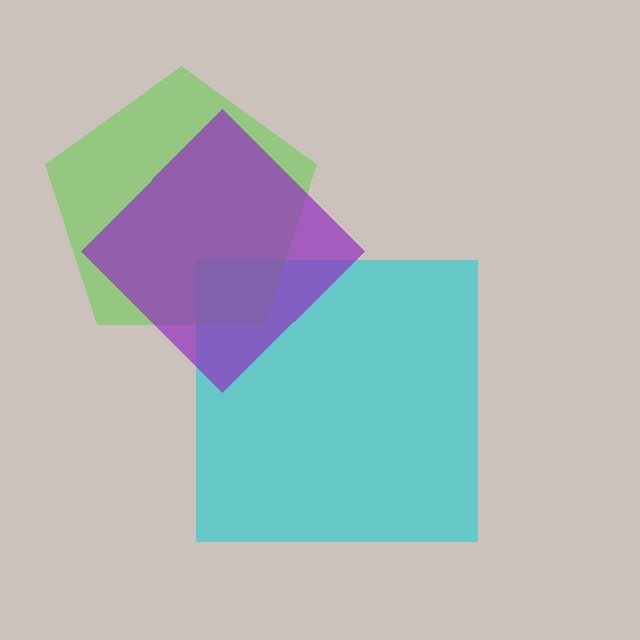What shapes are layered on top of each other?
The layered shapes are: a cyan square, a lime pentagon, a purple diamond.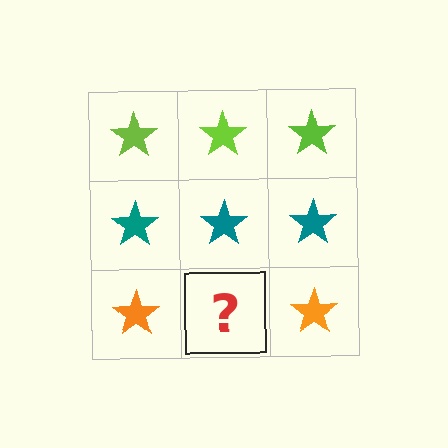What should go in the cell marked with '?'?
The missing cell should contain an orange star.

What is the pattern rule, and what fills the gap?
The rule is that each row has a consistent color. The gap should be filled with an orange star.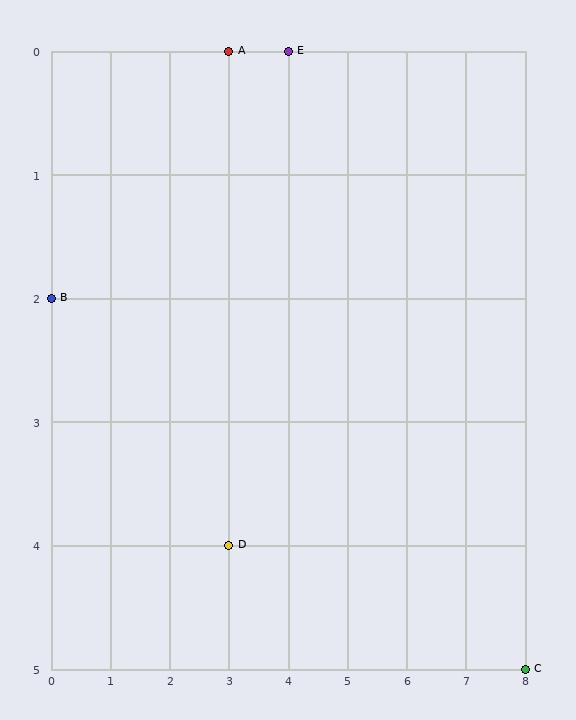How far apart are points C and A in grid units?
Points C and A are 5 columns and 5 rows apart (about 7.1 grid units diagonally).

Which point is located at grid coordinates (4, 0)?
Point E is at (4, 0).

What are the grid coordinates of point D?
Point D is at grid coordinates (3, 4).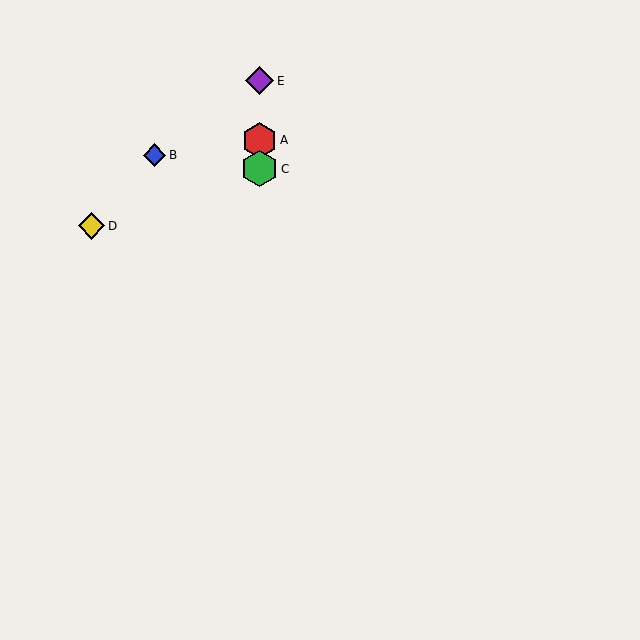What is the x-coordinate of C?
Object C is at x≈259.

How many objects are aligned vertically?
3 objects (A, C, E) are aligned vertically.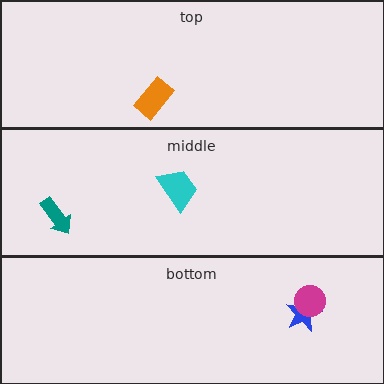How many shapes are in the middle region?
2.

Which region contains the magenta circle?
The bottom region.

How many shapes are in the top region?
1.